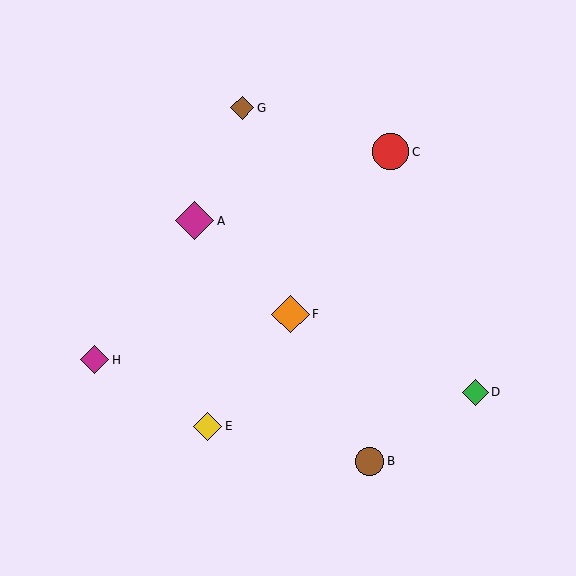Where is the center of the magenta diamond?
The center of the magenta diamond is at (95, 360).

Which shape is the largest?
The magenta diamond (labeled A) is the largest.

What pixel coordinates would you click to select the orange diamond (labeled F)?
Click at (290, 314) to select the orange diamond F.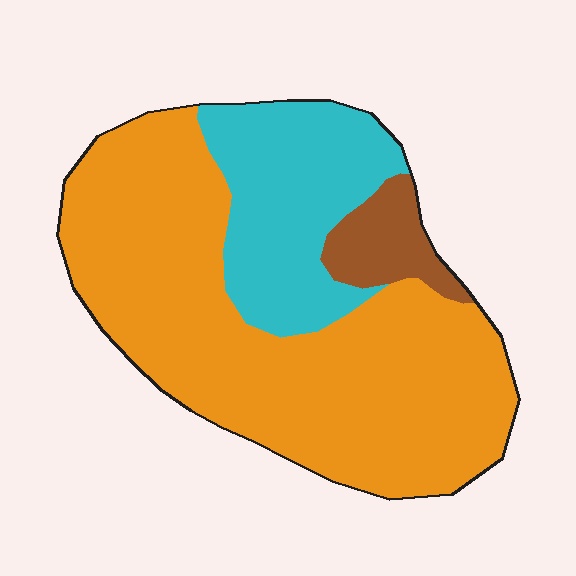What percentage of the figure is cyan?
Cyan takes up about one quarter (1/4) of the figure.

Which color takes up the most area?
Orange, at roughly 65%.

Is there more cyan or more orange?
Orange.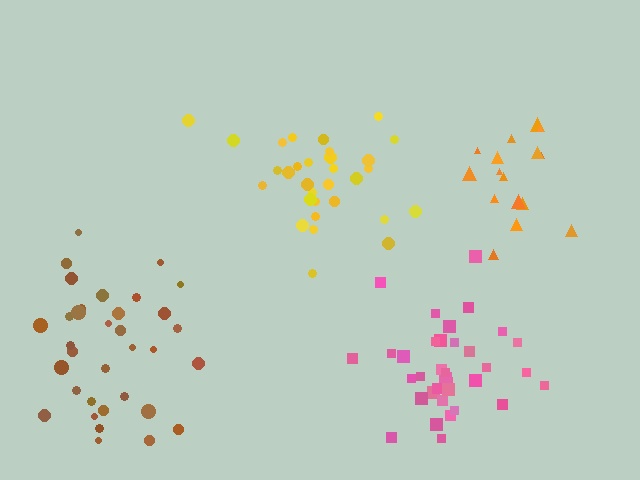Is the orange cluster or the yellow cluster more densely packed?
Yellow.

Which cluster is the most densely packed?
Pink.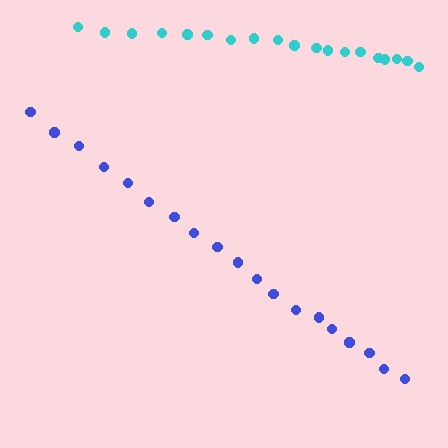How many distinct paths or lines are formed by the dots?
There are 2 distinct paths.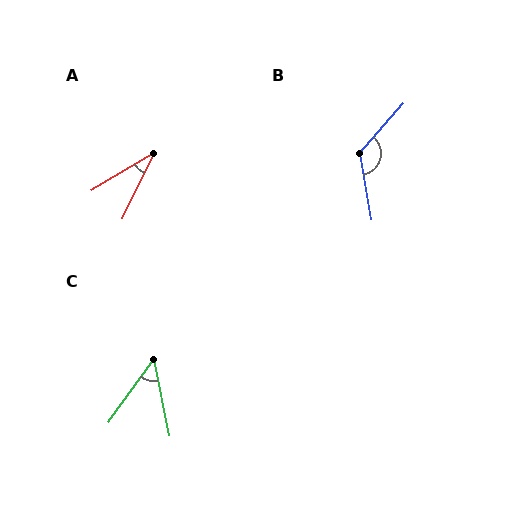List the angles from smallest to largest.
A (34°), C (48°), B (129°).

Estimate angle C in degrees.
Approximately 48 degrees.